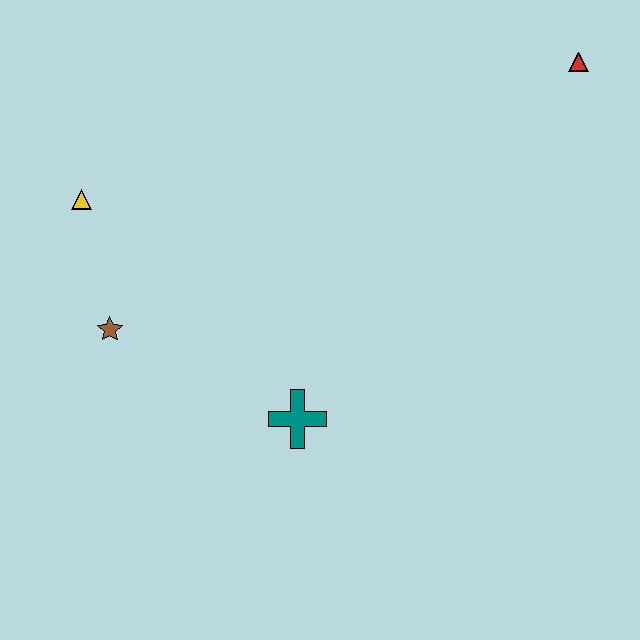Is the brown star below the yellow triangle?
Yes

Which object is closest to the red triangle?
The teal cross is closest to the red triangle.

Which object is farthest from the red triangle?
The brown star is farthest from the red triangle.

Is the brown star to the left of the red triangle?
Yes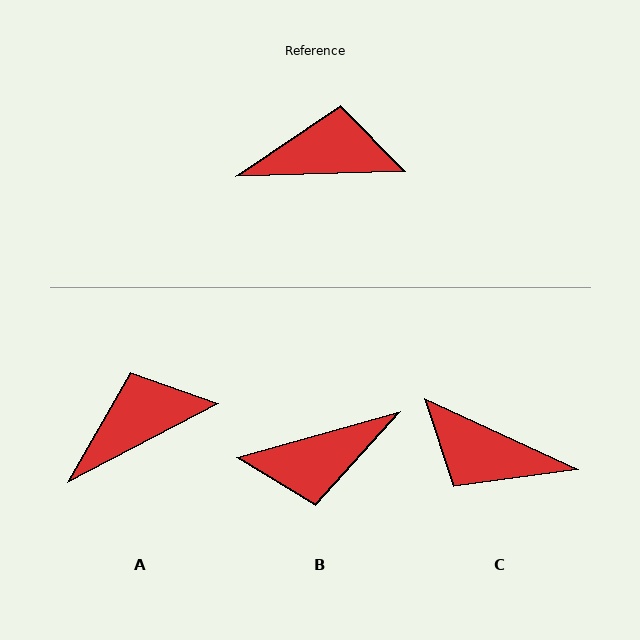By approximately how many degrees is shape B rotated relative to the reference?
Approximately 166 degrees clockwise.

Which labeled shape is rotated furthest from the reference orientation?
B, about 166 degrees away.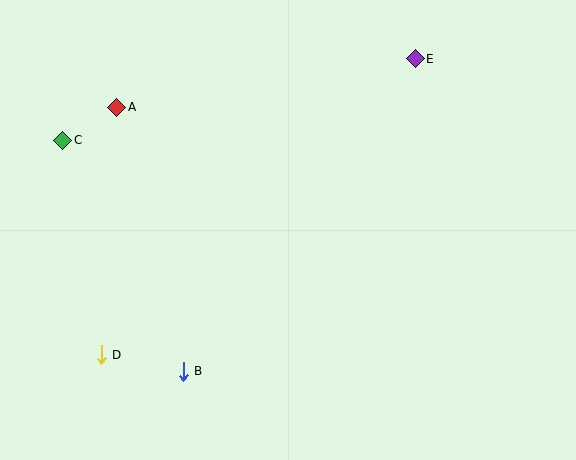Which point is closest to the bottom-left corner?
Point D is closest to the bottom-left corner.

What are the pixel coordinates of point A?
Point A is at (117, 107).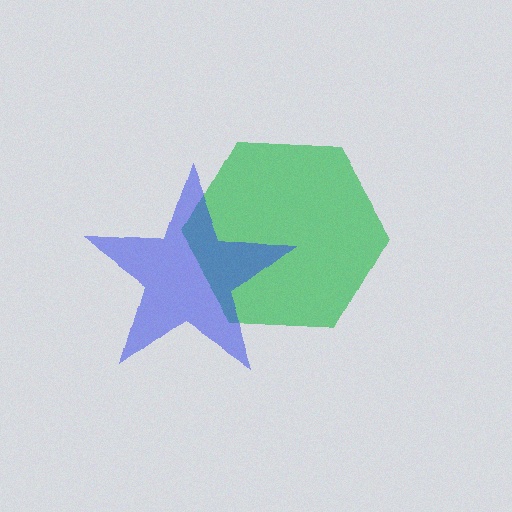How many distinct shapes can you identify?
There are 2 distinct shapes: a green hexagon, a blue star.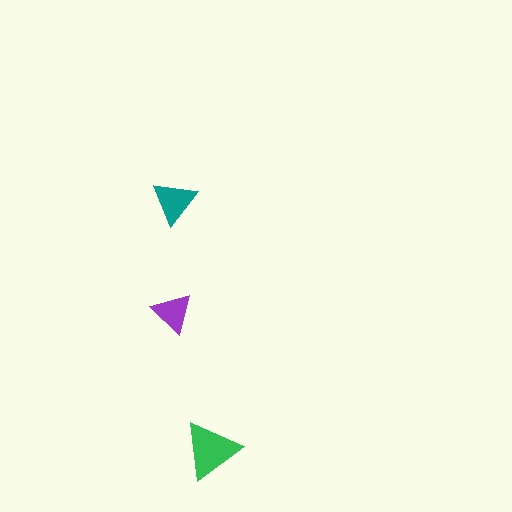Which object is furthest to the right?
The green triangle is rightmost.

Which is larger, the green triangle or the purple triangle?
The green one.